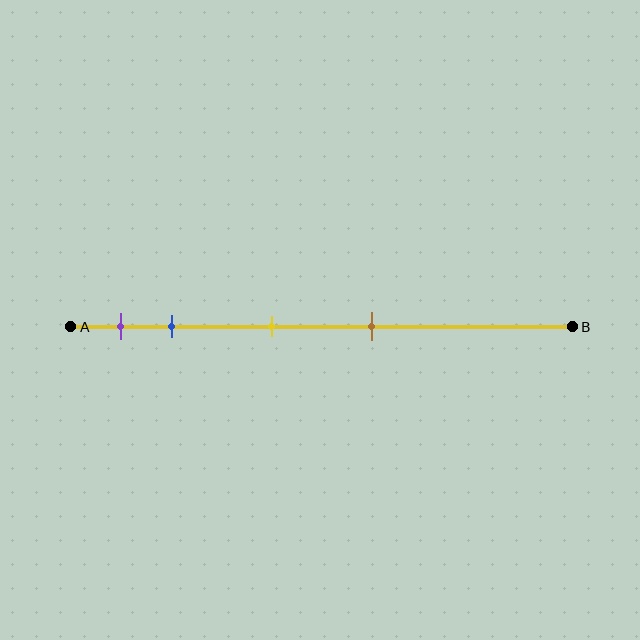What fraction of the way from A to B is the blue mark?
The blue mark is approximately 20% (0.2) of the way from A to B.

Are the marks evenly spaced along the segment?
No, the marks are not evenly spaced.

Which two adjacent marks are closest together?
The purple and blue marks are the closest adjacent pair.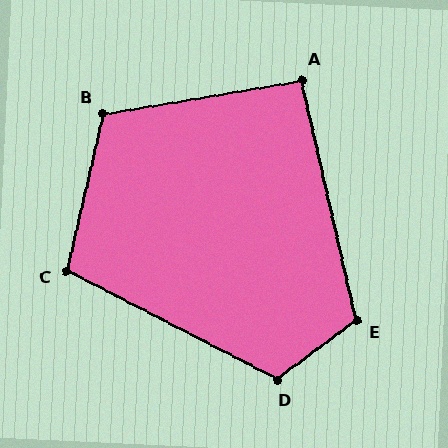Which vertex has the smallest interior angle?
A, at approximately 93 degrees.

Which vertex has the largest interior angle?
D, at approximately 116 degrees.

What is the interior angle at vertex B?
Approximately 112 degrees (obtuse).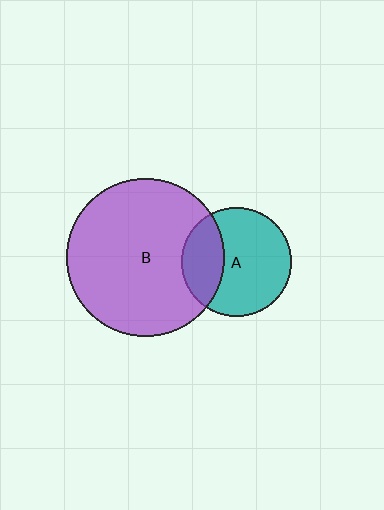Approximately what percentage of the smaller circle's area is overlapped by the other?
Approximately 30%.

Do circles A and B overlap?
Yes.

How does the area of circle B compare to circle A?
Approximately 2.1 times.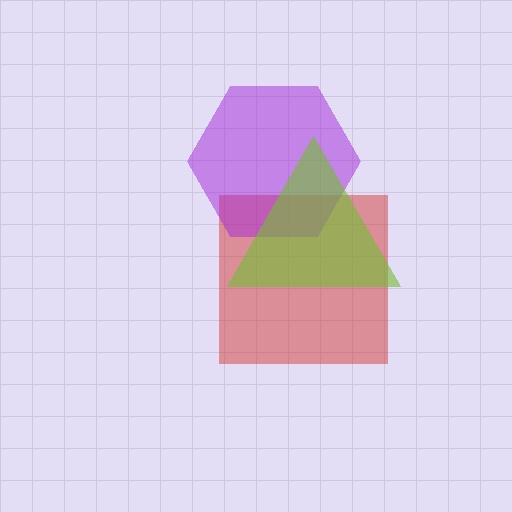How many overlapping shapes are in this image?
There are 3 overlapping shapes in the image.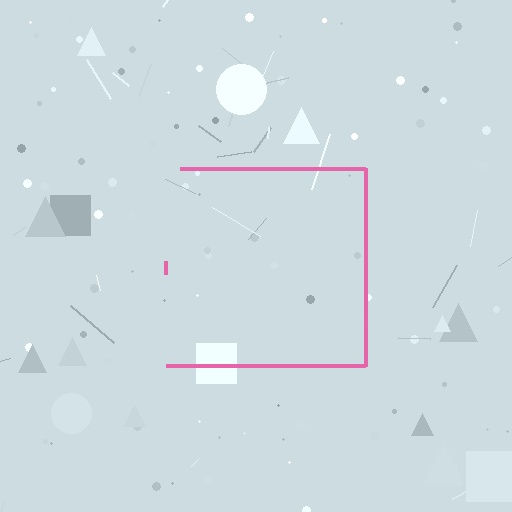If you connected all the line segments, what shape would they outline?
They would outline a square.